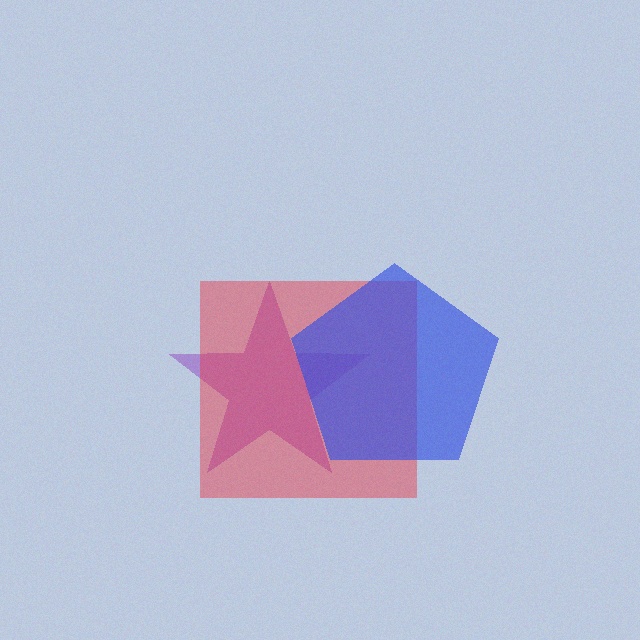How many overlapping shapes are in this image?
There are 3 overlapping shapes in the image.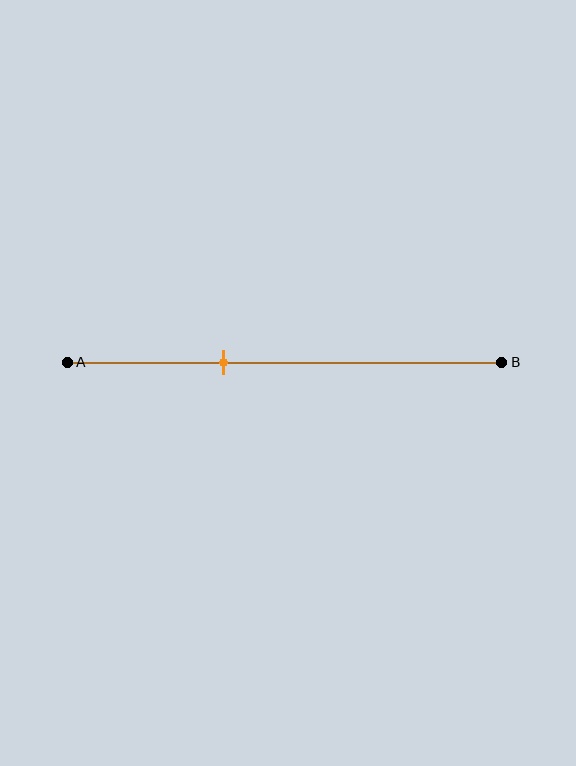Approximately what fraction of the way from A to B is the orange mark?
The orange mark is approximately 35% of the way from A to B.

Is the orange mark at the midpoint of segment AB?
No, the mark is at about 35% from A, not at the 50% midpoint.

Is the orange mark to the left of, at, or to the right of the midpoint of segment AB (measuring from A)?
The orange mark is to the left of the midpoint of segment AB.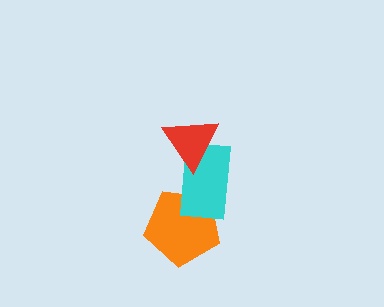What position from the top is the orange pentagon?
The orange pentagon is 3rd from the top.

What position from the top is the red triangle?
The red triangle is 1st from the top.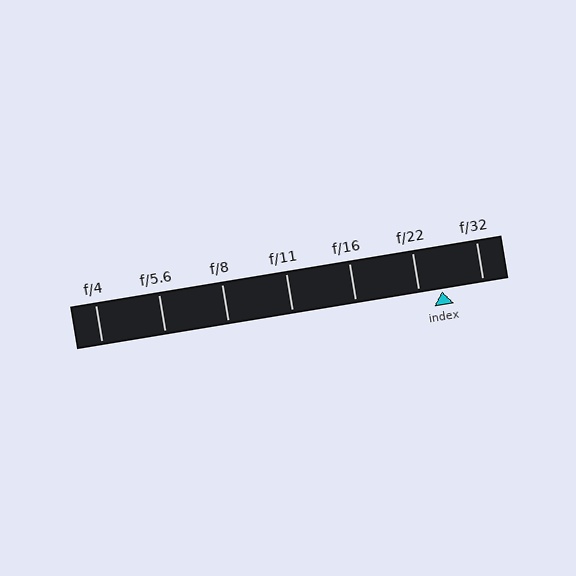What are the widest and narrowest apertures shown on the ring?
The widest aperture shown is f/4 and the narrowest is f/32.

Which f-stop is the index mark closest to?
The index mark is closest to f/22.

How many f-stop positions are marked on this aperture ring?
There are 7 f-stop positions marked.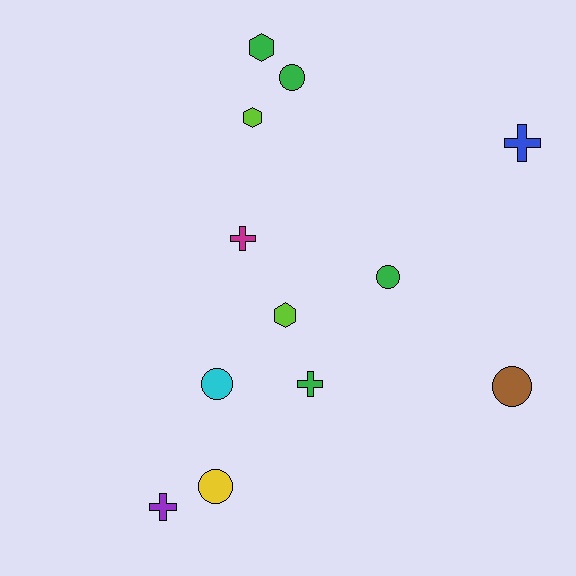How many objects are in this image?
There are 12 objects.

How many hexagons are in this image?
There are 3 hexagons.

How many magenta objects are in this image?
There is 1 magenta object.